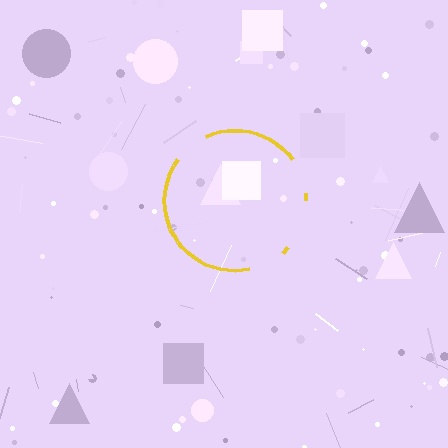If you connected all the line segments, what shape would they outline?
They would outline a circle.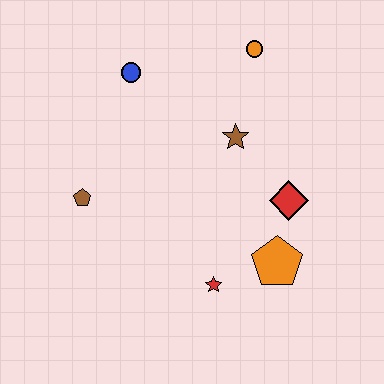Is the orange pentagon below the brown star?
Yes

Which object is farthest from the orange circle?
The red star is farthest from the orange circle.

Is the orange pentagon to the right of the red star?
Yes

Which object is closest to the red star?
The orange pentagon is closest to the red star.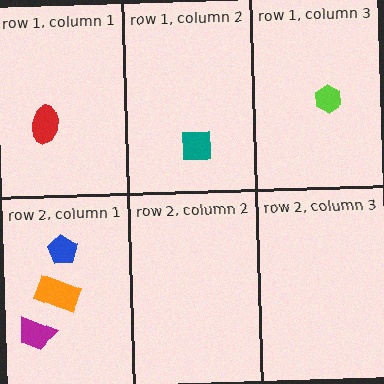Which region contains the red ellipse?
The row 1, column 1 region.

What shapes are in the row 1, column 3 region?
The lime hexagon.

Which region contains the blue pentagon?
The row 2, column 1 region.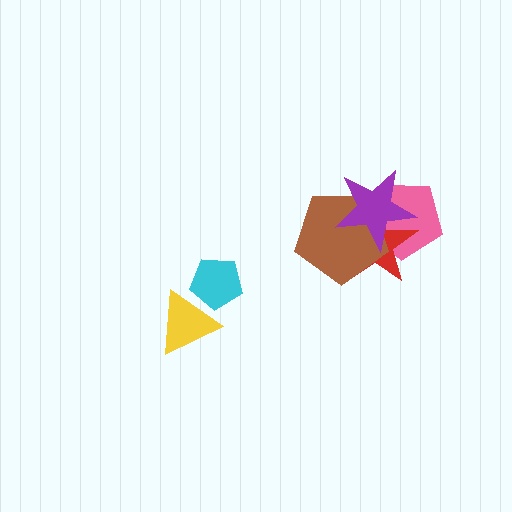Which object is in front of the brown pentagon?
The purple star is in front of the brown pentagon.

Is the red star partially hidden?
Yes, it is partially covered by another shape.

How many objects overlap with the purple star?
3 objects overlap with the purple star.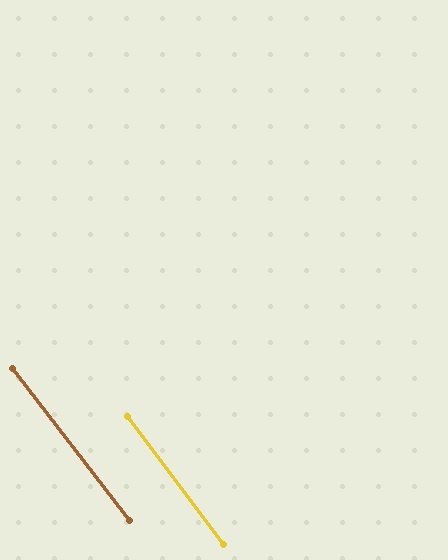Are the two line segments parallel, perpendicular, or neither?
Parallel — their directions differ by only 0.9°.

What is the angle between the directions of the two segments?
Approximately 1 degree.